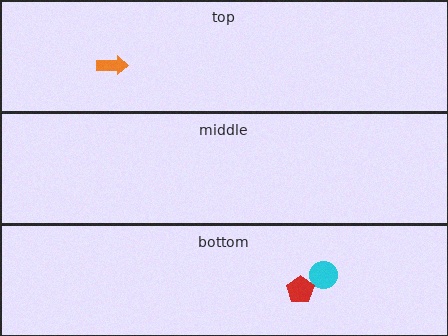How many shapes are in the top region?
1.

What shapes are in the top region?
The orange arrow.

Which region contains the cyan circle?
The bottom region.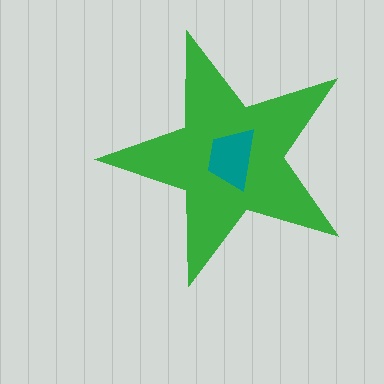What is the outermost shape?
The green star.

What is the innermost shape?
The teal trapezoid.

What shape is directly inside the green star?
The teal trapezoid.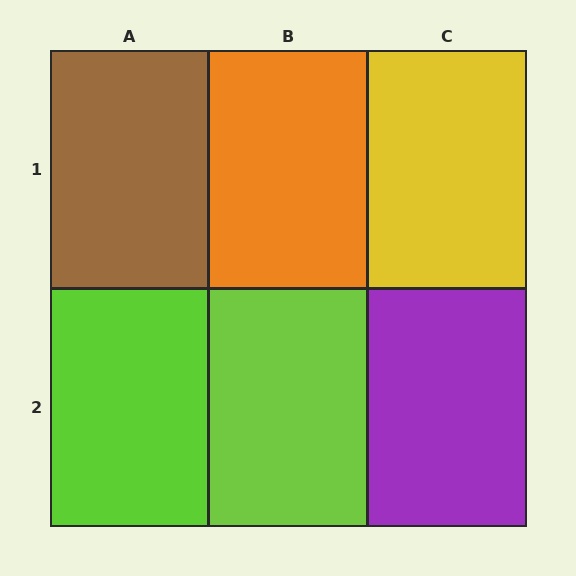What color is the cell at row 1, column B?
Orange.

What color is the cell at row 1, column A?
Brown.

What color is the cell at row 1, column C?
Yellow.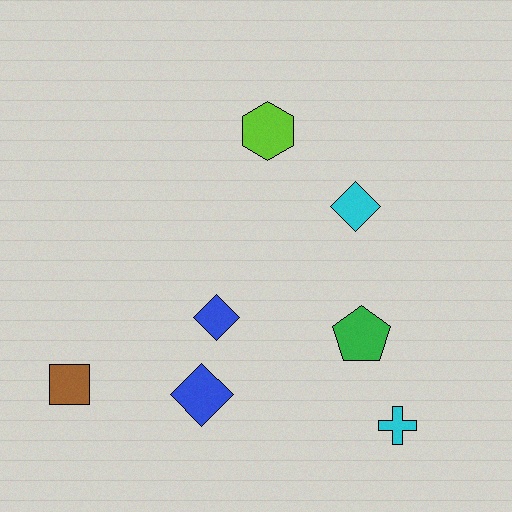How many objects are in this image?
There are 7 objects.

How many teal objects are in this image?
There are no teal objects.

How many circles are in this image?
There are no circles.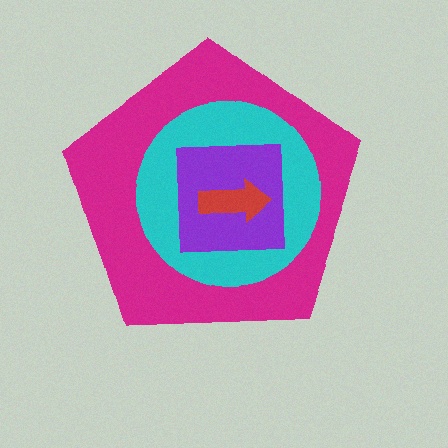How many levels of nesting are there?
4.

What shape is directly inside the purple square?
The red arrow.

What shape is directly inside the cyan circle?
The purple square.